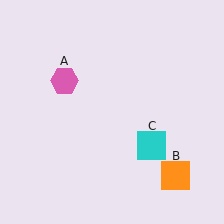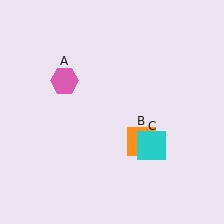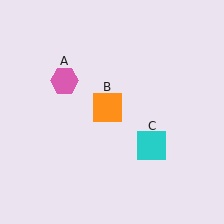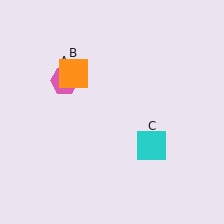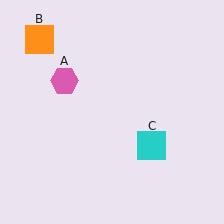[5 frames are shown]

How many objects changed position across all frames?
1 object changed position: orange square (object B).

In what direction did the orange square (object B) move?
The orange square (object B) moved up and to the left.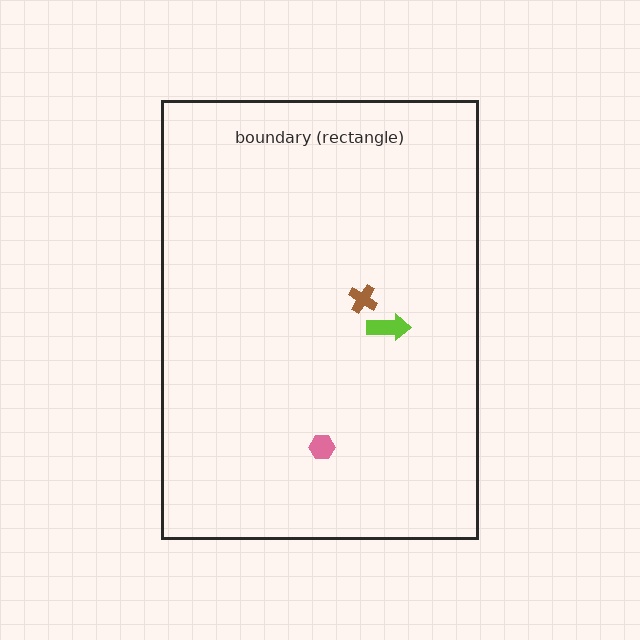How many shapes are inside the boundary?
3 inside, 0 outside.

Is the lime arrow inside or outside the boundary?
Inside.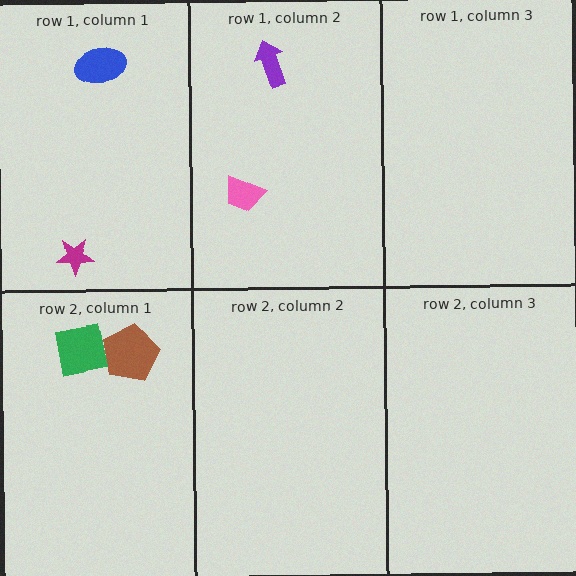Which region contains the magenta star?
The row 1, column 1 region.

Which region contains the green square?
The row 2, column 1 region.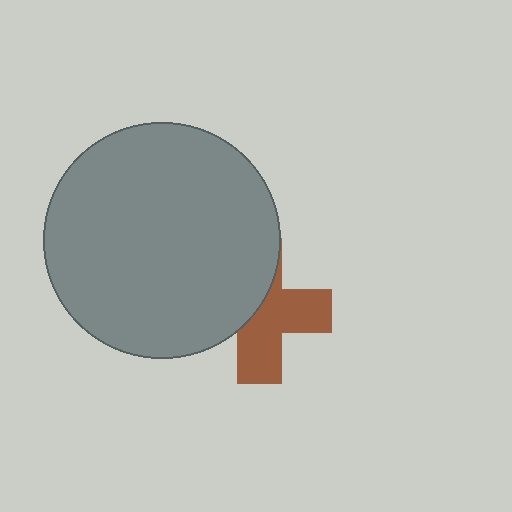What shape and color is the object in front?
The object in front is a gray circle.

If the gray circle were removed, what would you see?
You would see the complete brown cross.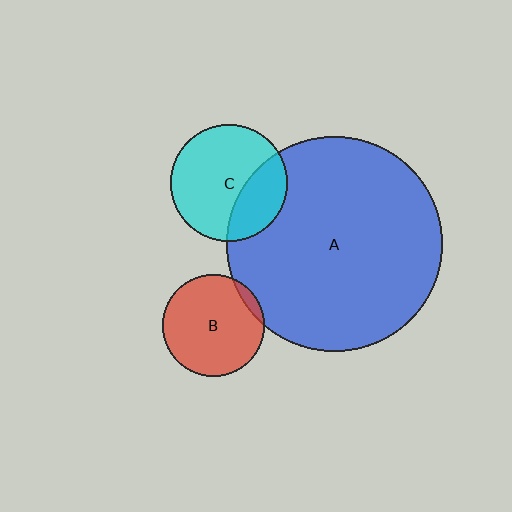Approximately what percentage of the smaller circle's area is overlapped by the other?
Approximately 30%.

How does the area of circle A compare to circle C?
Approximately 3.4 times.